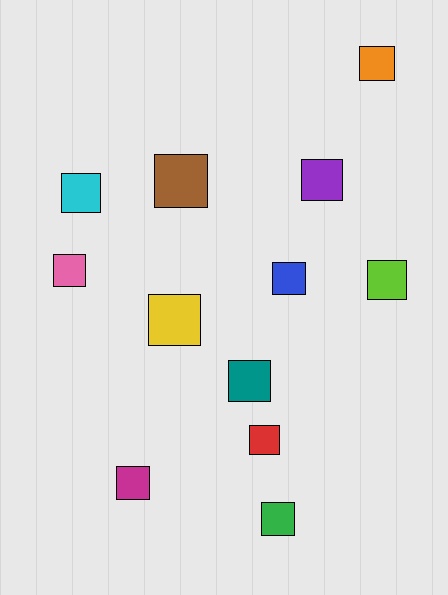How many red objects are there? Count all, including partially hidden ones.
There is 1 red object.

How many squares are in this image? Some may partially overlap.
There are 12 squares.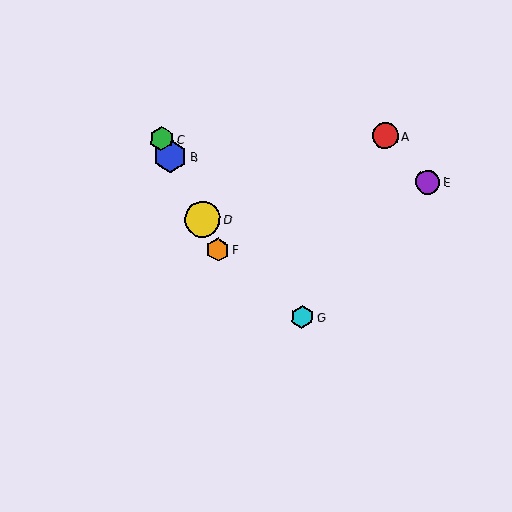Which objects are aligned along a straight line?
Objects B, C, D, F are aligned along a straight line.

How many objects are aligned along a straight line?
4 objects (B, C, D, F) are aligned along a straight line.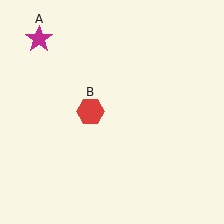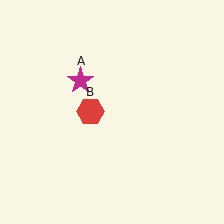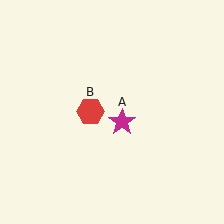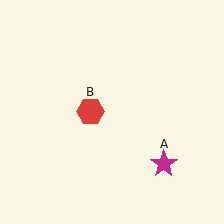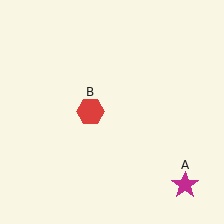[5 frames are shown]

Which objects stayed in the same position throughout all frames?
Red hexagon (object B) remained stationary.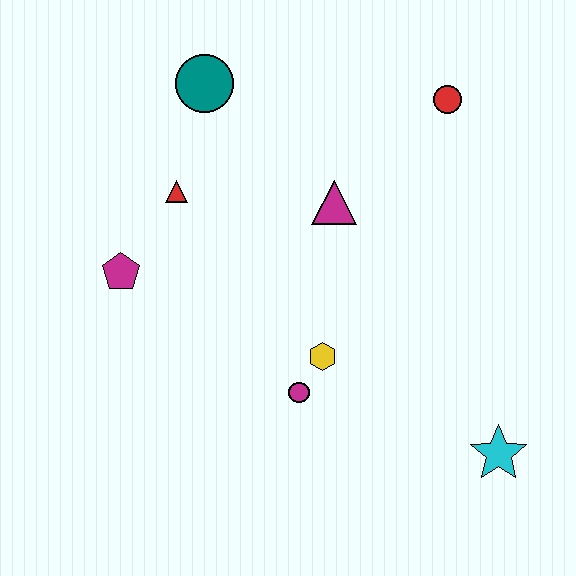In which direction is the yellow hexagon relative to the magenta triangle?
The yellow hexagon is below the magenta triangle.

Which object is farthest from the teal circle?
The cyan star is farthest from the teal circle.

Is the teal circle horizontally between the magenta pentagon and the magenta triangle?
Yes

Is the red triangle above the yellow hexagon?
Yes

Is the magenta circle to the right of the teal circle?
Yes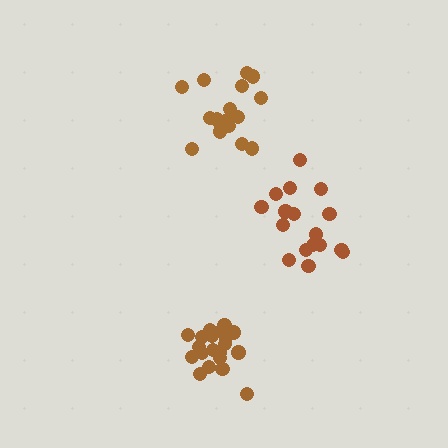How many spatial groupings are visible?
There are 3 spatial groupings.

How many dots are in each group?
Group 1: 20 dots, Group 2: 17 dots, Group 3: 17 dots (54 total).